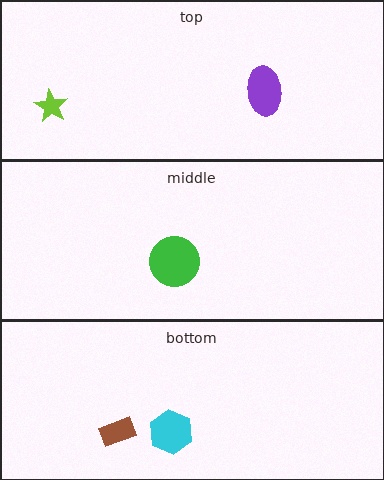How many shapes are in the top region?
2.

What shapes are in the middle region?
The green circle.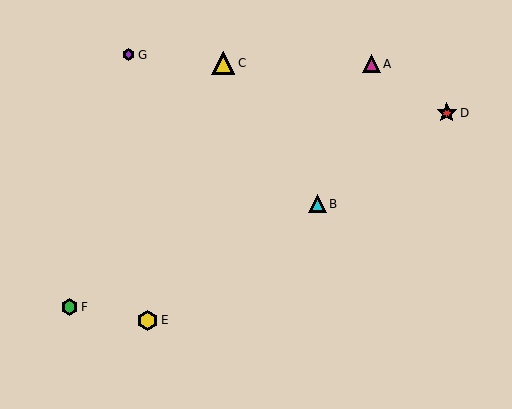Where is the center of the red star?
The center of the red star is at (447, 113).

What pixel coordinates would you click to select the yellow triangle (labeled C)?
Click at (223, 63) to select the yellow triangle C.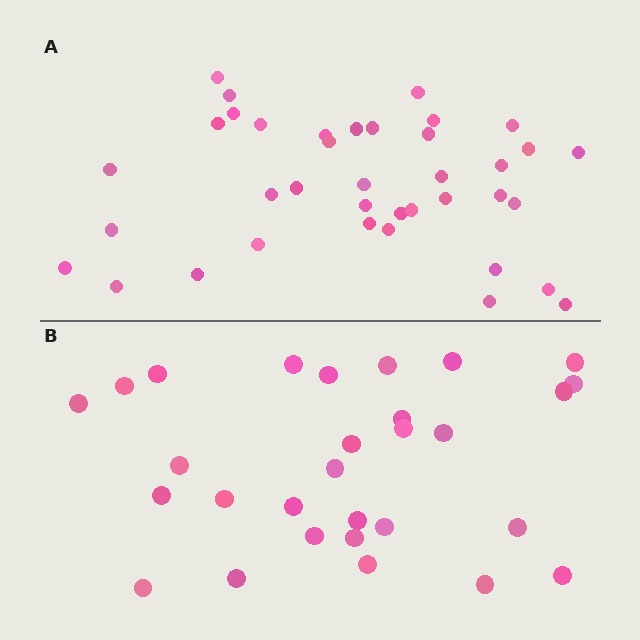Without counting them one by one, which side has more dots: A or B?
Region A (the top region) has more dots.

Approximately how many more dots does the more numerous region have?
Region A has roughly 8 or so more dots than region B.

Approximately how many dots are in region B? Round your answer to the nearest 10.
About 30 dots. (The exact count is 29, which rounds to 30.)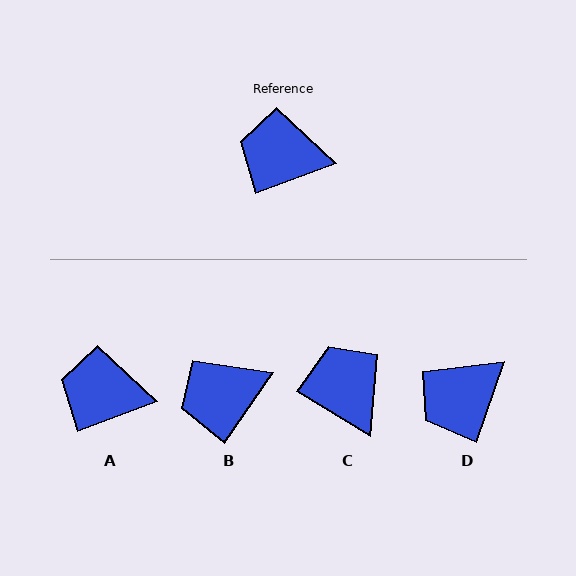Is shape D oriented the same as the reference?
No, it is off by about 50 degrees.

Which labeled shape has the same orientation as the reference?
A.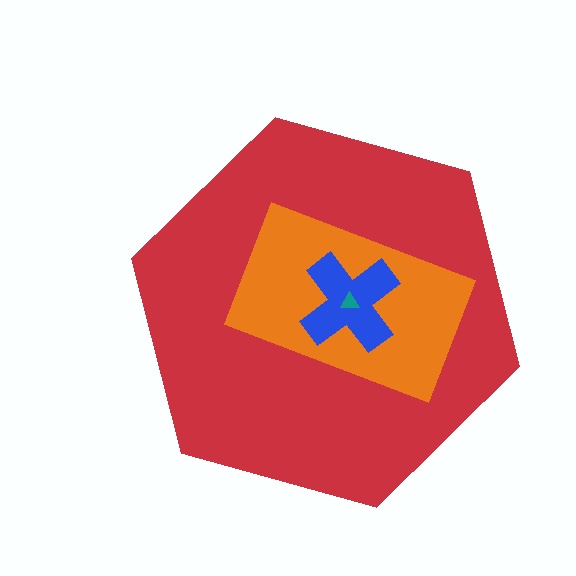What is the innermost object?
The teal triangle.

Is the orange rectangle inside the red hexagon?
Yes.